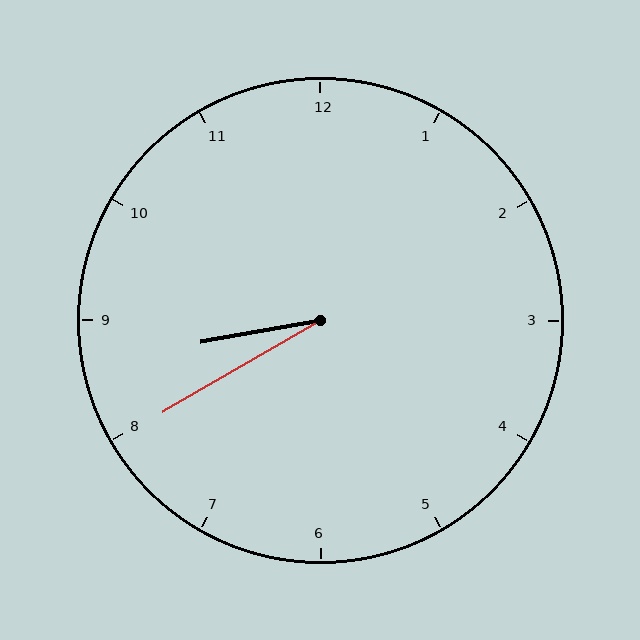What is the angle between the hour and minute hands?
Approximately 20 degrees.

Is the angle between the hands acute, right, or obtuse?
It is acute.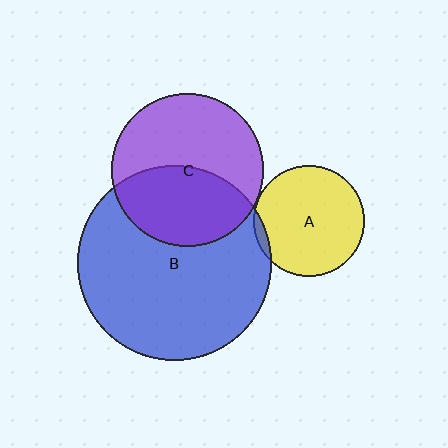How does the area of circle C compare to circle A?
Approximately 1.9 times.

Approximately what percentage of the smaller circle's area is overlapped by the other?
Approximately 5%.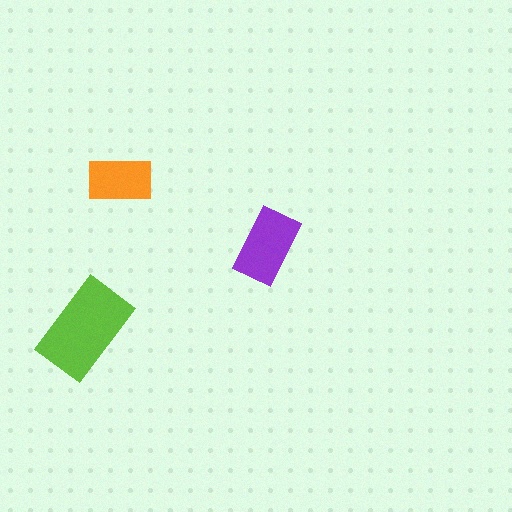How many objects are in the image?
There are 3 objects in the image.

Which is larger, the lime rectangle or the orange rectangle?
The lime one.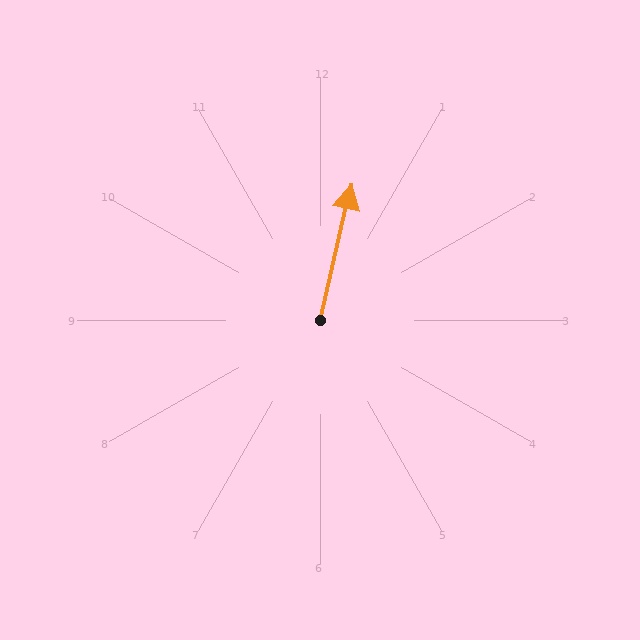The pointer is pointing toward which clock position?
Roughly 12 o'clock.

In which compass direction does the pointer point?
North.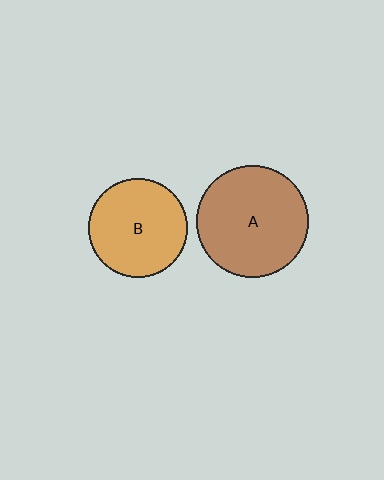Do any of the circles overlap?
No, none of the circles overlap.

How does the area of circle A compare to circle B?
Approximately 1.3 times.